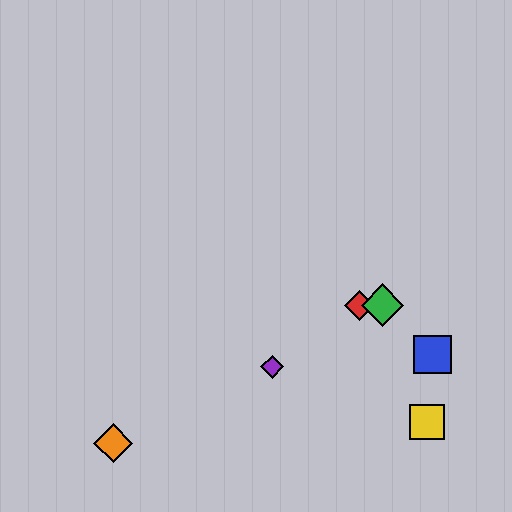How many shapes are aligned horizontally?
2 shapes (the red diamond, the green diamond) are aligned horizontally.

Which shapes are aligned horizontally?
The red diamond, the green diamond are aligned horizontally.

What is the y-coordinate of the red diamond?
The red diamond is at y≈305.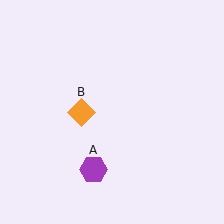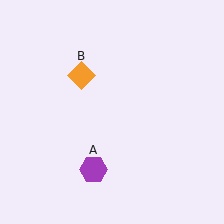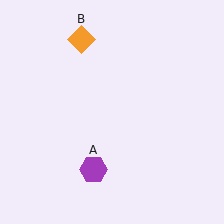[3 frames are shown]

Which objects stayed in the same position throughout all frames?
Purple hexagon (object A) remained stationary.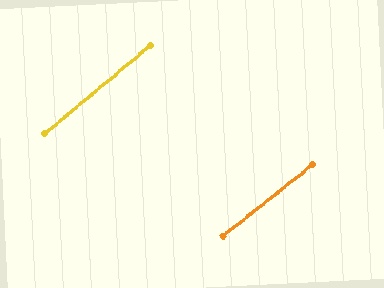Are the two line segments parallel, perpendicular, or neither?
Parallel — their directions differ by only 1.1°.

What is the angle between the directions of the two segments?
Approximately 1 degree.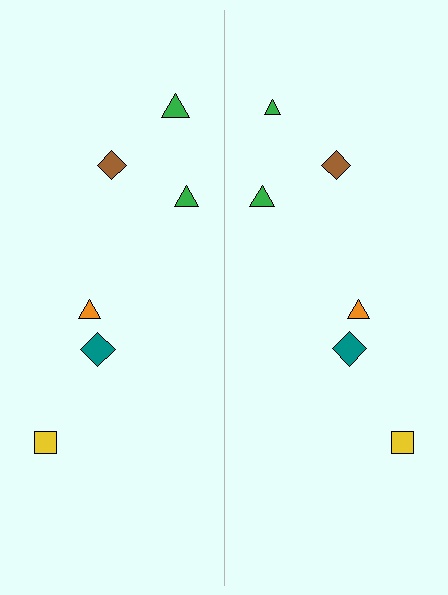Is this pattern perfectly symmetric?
No, the pattern is not perfectly symmetric. The green triangle on the right side has a different size than its mirror counterpart.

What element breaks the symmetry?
The green triangle on the right side has a different size than its mirror counterpart.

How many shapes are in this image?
There are 12 shapes in this image.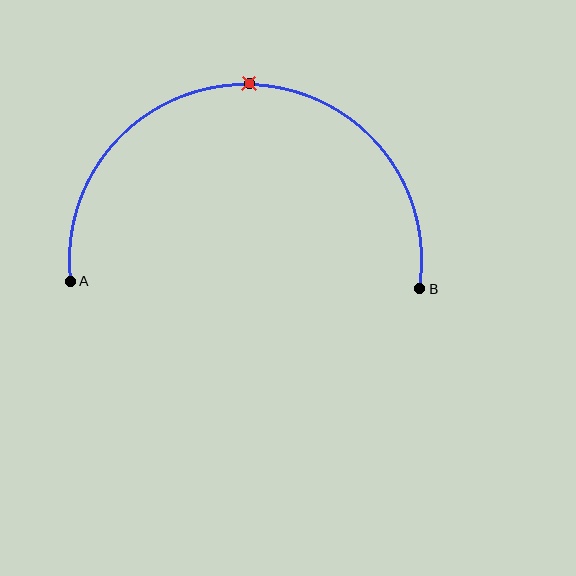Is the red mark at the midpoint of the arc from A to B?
Yes. The red mark lies on the arc at equal arc-length from both A and B — it is the arc midpoint.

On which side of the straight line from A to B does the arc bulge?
The arc bulges above the straight line connecting A and B.